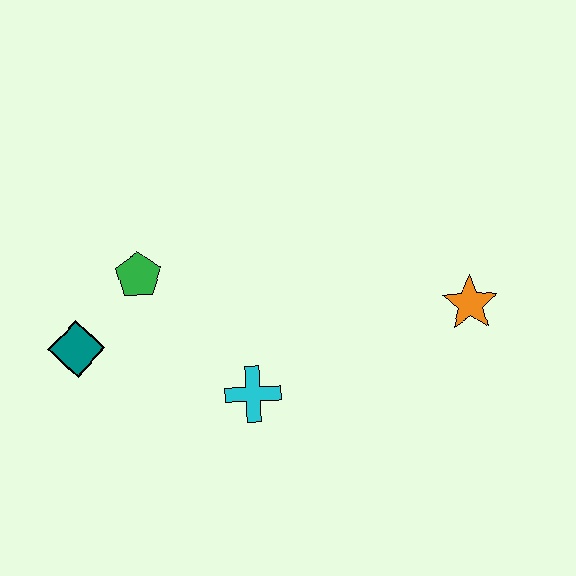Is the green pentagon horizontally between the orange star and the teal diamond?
Yes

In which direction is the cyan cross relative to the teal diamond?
The cyan cross is to the right of the teal diamond.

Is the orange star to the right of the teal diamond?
Yes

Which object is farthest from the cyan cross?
The orange star is farthest from the cyan cross.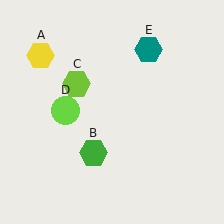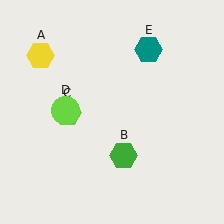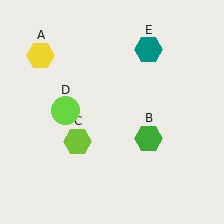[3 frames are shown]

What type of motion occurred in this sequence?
The green hexagon (object B), lime hexagon (object C) rotated counterclockwise around the center of the scene.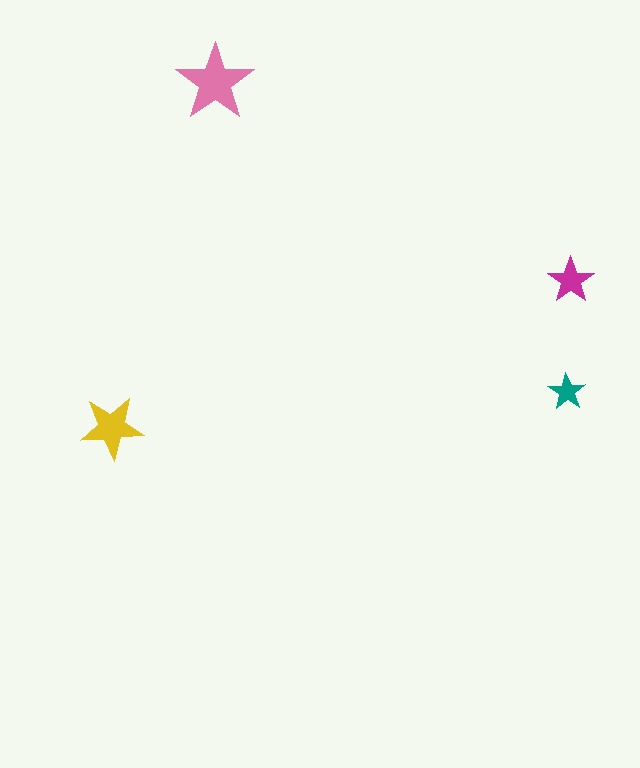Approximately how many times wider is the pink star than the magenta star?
About 1.5 times wider.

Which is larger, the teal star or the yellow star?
The yellow one.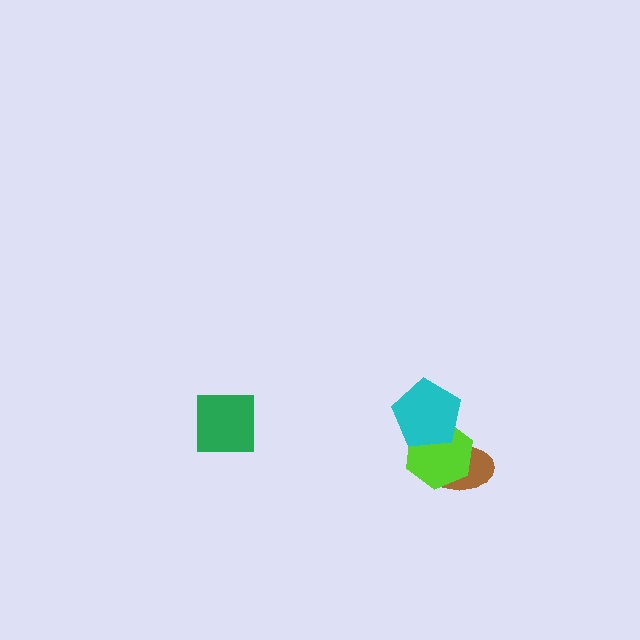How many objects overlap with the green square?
0 objects overlap with the green square.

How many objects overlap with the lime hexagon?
2 objects overlap with the lime hexagon.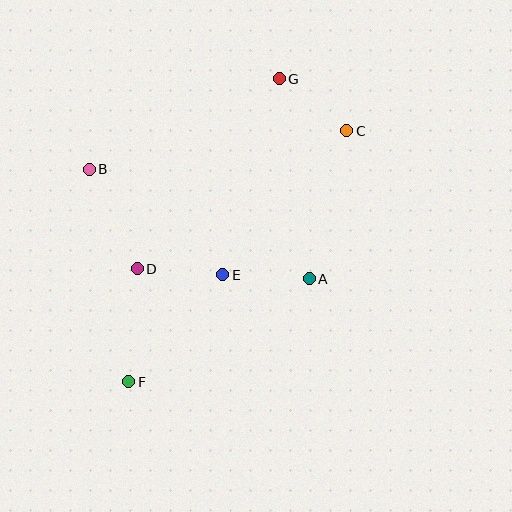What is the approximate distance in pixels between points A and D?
The distance between A and D is approximately 172 pixels.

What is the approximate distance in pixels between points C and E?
The distance between C and E is approximately 190 pixels.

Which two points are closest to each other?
Points D and E are closest to each other.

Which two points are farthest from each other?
Points F and G are farthest from each other.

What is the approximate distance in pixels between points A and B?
The distance between A and B is approximately 246 pixels.